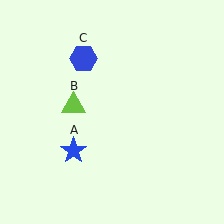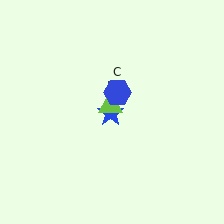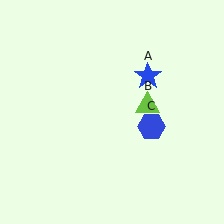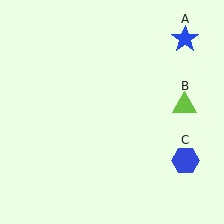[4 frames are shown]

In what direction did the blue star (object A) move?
The blue star (object A) moved up and to the right.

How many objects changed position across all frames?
3 objects changed position: blue star (object A), lime triangle (object B), blue hexagon (object C).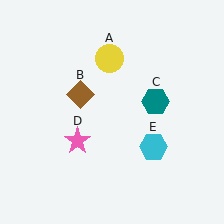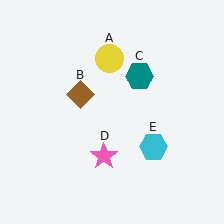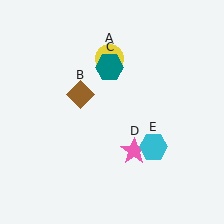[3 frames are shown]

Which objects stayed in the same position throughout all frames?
Yellow circle (object A) and brown diamond (object B) and cyan hexagon (object E) remained stationary.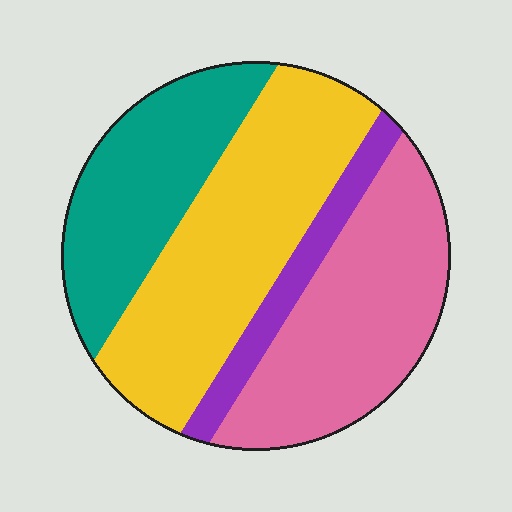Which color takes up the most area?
Yellow, at roughly 35%.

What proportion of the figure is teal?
Teal takes up about one quarter (1/4) of the figure.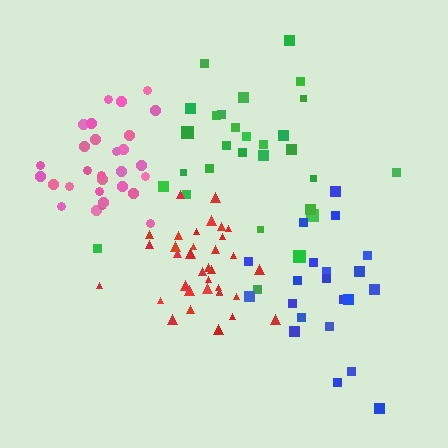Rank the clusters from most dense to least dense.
red, pink, blue, green.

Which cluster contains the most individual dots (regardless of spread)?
Red (35).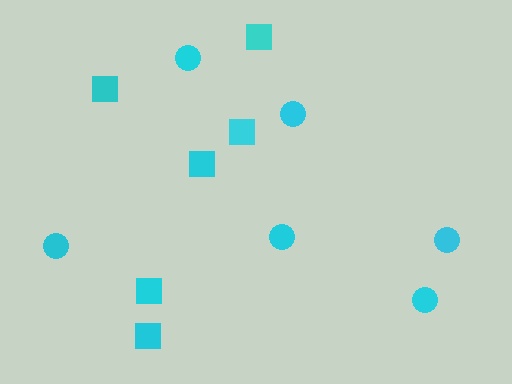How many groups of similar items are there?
There are 2 groups: one group of circles (6) and one group of squares (6).